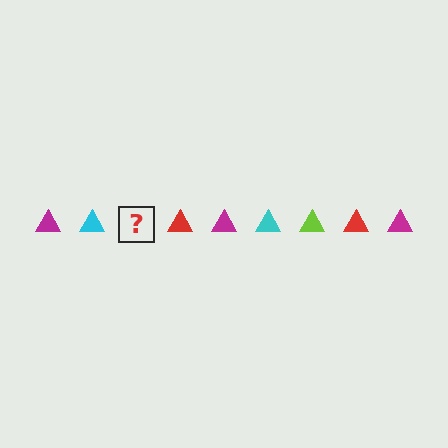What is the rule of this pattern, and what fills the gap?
The rule is that the pattern cycles through magenta, cyan, lime, red triangles. The gap should be filled with a lime triangle.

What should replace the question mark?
The question mark should be replaced with a lime triangle.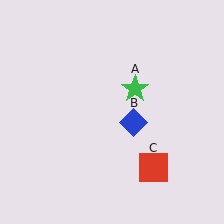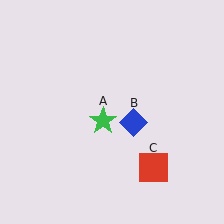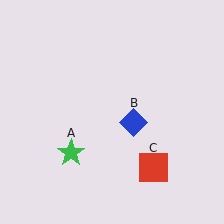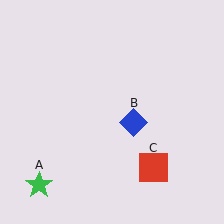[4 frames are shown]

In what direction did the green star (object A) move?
The green star (object A) moved down and to the left.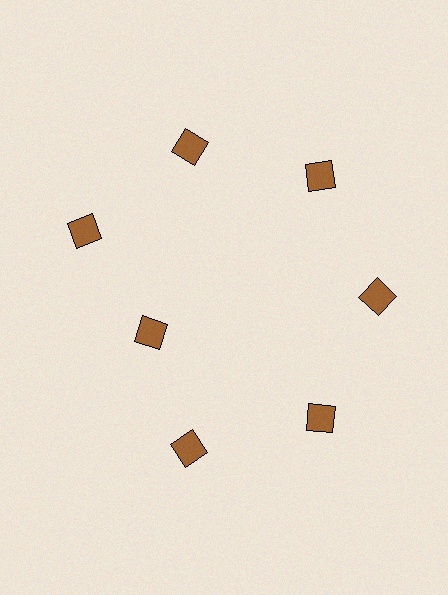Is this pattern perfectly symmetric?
No. The 7 brown diamonds are arranged in a ring, but one element near the 8 o'clock position is pulled inward toward the center, breaking the 7-fold rotational symmetry.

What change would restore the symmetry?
The symmetry would be restored by moving it outward, back onto the ring so that all 7 diamonds sit at equal angles and equal distance from the center.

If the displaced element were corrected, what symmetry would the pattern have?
It would have 7-fold rotational symmetry — the pattern would map onto itself every 51 degrees.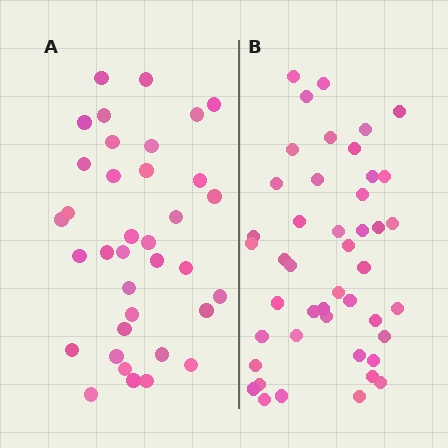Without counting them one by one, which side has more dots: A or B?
Region B (the right region) has more dots.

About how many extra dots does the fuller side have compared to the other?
Region B has roughly 8 or so more dots than region A.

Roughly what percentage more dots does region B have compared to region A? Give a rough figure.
About 25% more.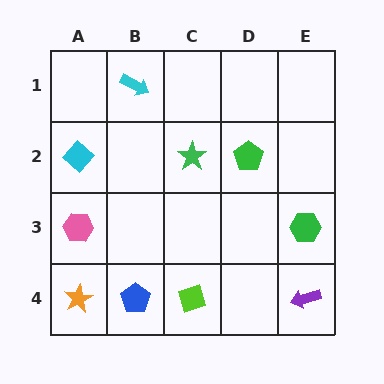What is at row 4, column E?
A purple arrow.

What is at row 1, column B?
A cyan arrow.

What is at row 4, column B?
A blue pentagon.